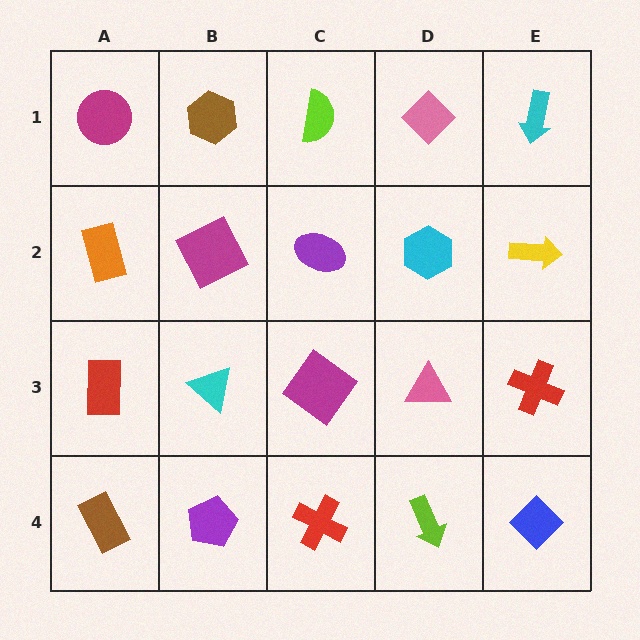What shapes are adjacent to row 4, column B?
A cyan triangle (row 3, column B), a brown rectangle (row 4, column A), a red cross (row 4, column C).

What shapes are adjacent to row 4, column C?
A magenta diamond (row 3, column C), a purple pentagon (row 4, column B), a lime arrow (row 4, column D).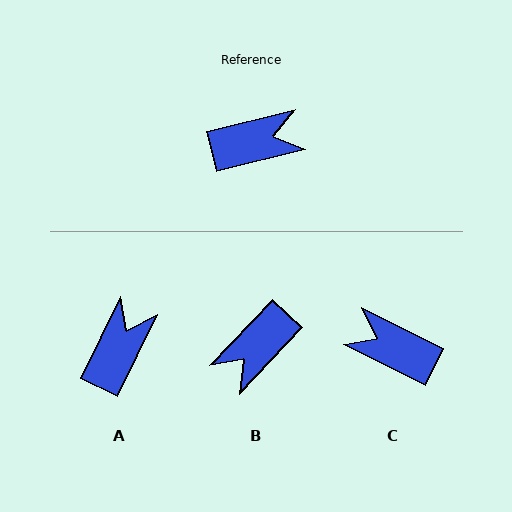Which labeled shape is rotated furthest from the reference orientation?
B, about 147 degrees away.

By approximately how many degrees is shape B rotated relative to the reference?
Approximately 147 degrees clockwise.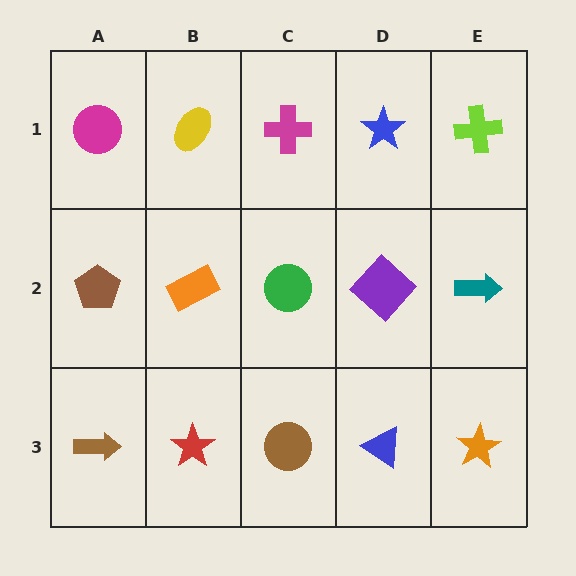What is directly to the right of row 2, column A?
An orange rectangle.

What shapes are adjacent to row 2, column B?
A yellow ellipse (row 1, column B), a red star (row 3, column B), a brown pentagon (row 2, column A), a green circle (row 2, column C).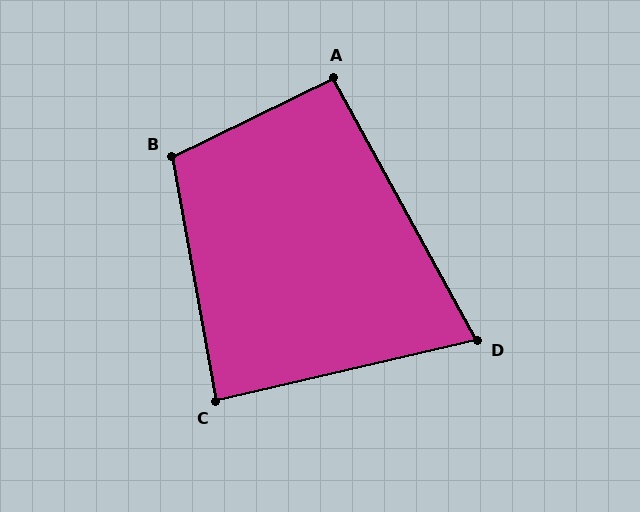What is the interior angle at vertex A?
Approximately 93 degrees (approximately right).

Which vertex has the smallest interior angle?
D, at approximately 74 degrees.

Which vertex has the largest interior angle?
B, at approximately 106 degrees.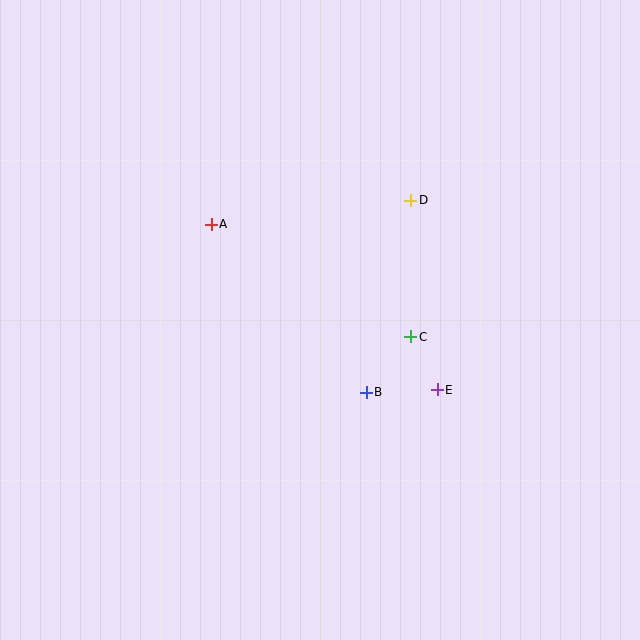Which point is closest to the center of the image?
Point B at (366, 392) is closest to the center.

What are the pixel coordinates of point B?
Point B is at (366, 392).